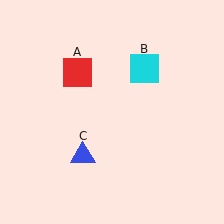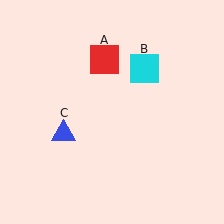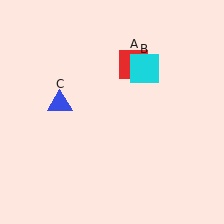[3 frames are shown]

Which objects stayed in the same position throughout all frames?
Cyan square (object B) remained stationary.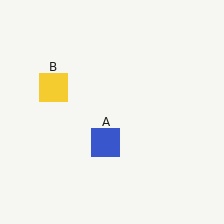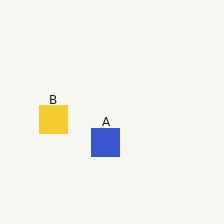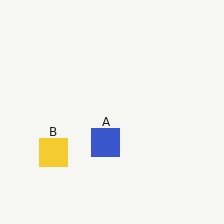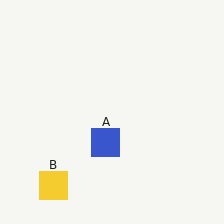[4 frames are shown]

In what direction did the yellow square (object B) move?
The yellow square (object B) moved down.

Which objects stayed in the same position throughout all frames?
Blue square (object A) remained stationary.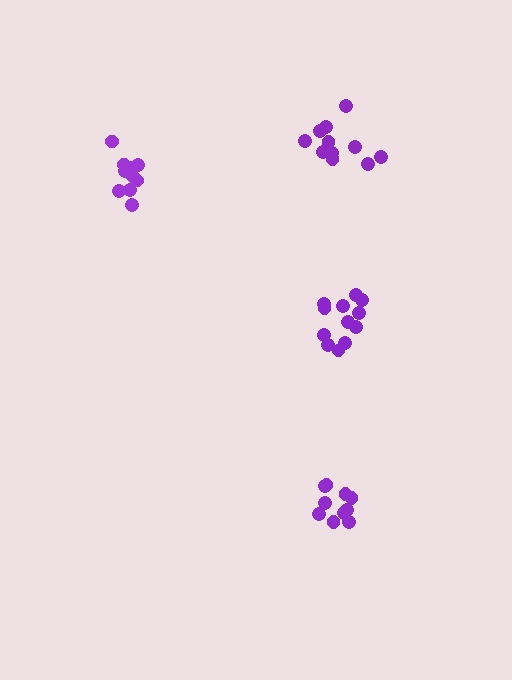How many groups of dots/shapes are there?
There are 4 groups.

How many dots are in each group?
Group 1: 10 dots, Group 2: 12 dots, Group 3: 11 dots, Group 4: 11 dots (44 total).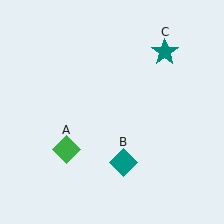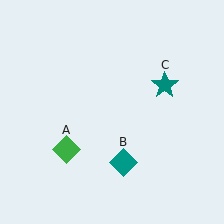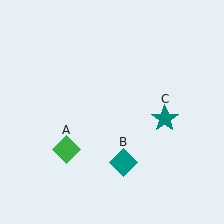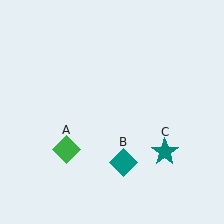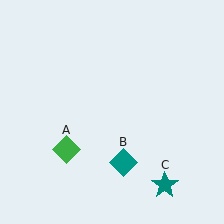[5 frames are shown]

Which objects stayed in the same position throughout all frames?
Green diamond (object A) and teal diamond (object B) remained stationary.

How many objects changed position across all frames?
1 object changed position: teal star (object C).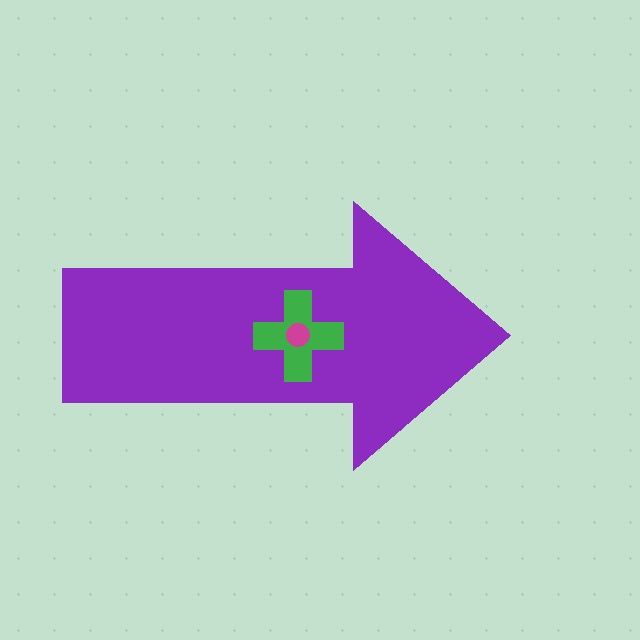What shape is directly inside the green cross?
The magenta circle.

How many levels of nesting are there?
3.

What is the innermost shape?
The magenta circle.